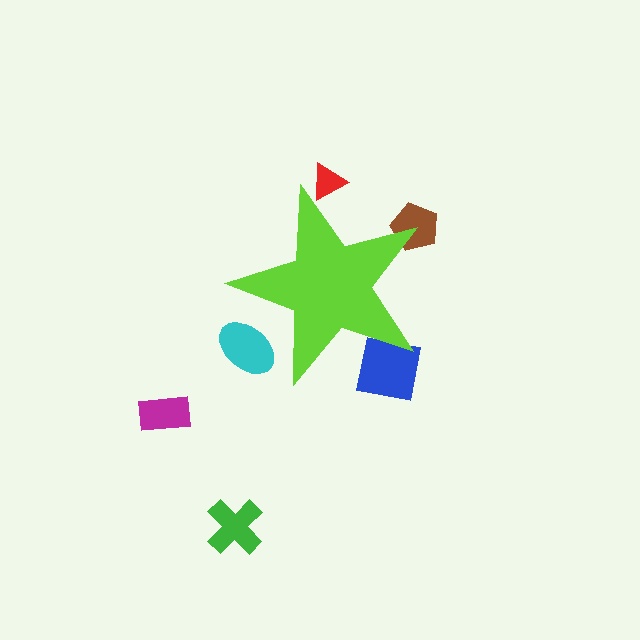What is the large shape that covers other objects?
A lime star.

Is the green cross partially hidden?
No, the green cross is fully visible.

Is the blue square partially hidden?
Yes, the blue square is partially hidden behind the lime star.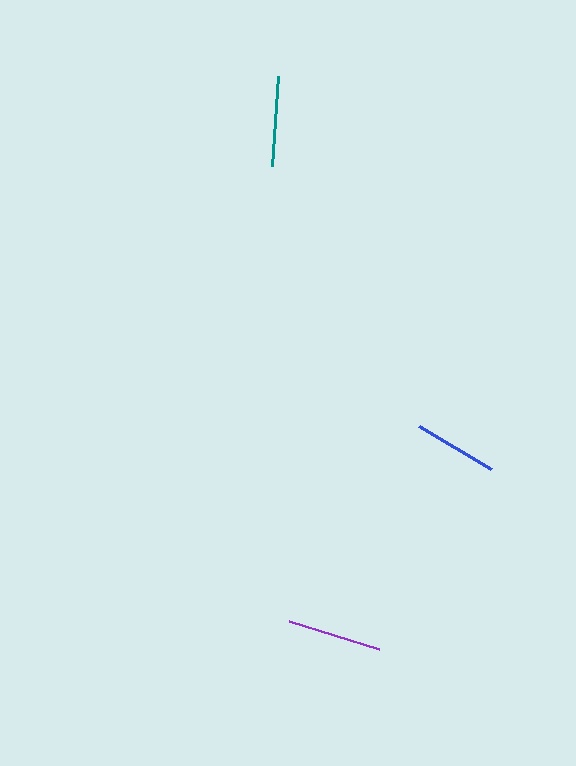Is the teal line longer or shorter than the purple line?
The purple line is longer than the teal line.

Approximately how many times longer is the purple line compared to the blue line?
The purple line is approximately 1.1 times the length of the blue line.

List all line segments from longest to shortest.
From longest to shortest: purple, teal, blue.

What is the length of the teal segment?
The teal segment is approximately 90 pixels long.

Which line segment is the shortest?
The blue line is the shortest at approximately 83 pixels.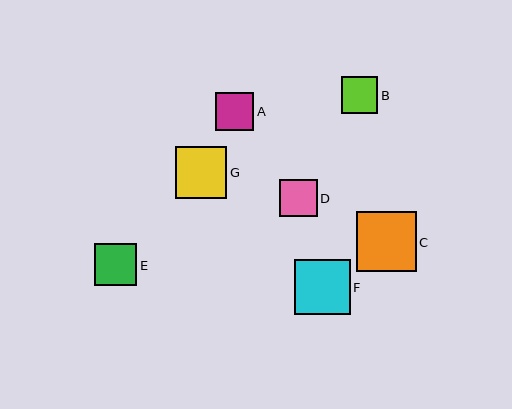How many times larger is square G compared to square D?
Square G is approximately 1.4 times the size of square D.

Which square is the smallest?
Square B is the smallest with a size of approximately 36 pixels.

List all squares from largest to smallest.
From largest to smallest: C, F, G, E, A, D, B.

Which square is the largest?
Square C is the largest with a size of approximately 60 pixels.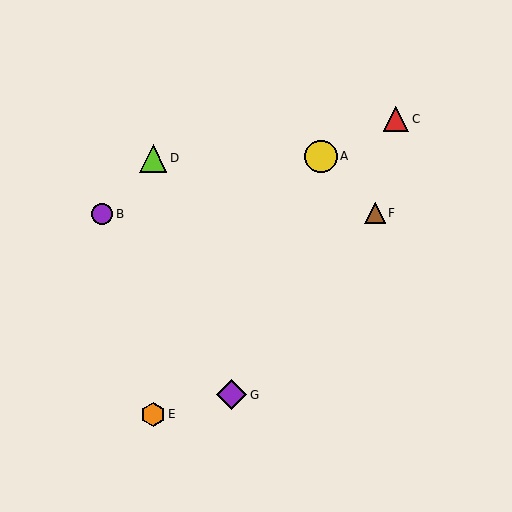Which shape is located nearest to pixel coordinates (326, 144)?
The yellow circle (labeled A) at (321, 156) is nearest to that location.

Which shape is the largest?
The yellow circle (labeled A) is the largest.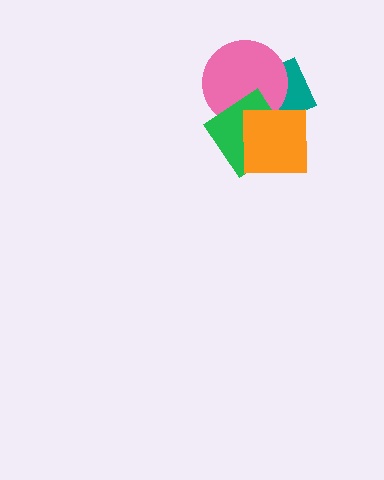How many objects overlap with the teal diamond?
3 objects overlap with the teal diamond.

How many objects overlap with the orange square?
3 objects overlap with the orange square.